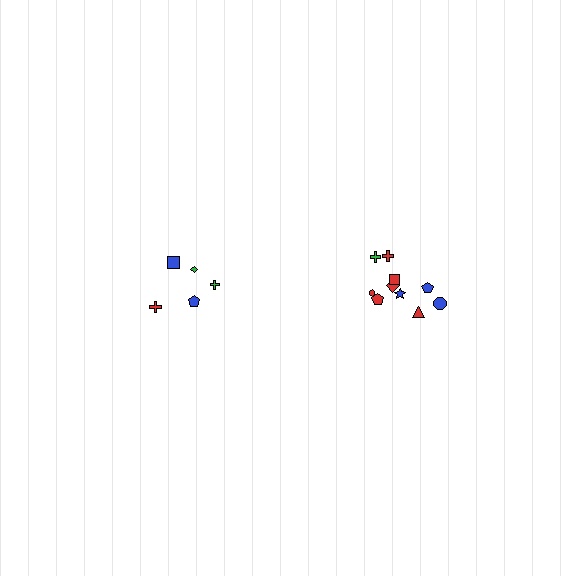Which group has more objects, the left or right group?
The right group.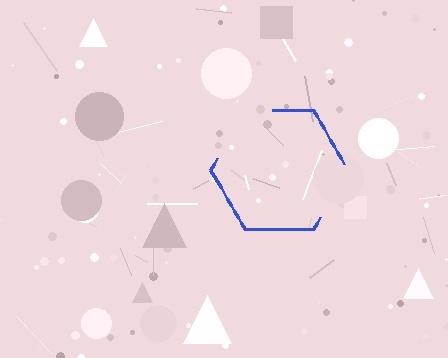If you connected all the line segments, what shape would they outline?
They would outline a hexagon.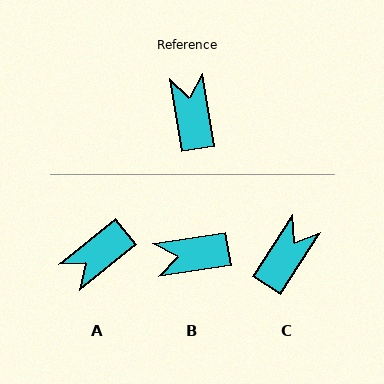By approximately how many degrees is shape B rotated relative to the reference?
Approximately 90 degrees counter-clockwise.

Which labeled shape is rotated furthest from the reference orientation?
A, about 120 degrees away.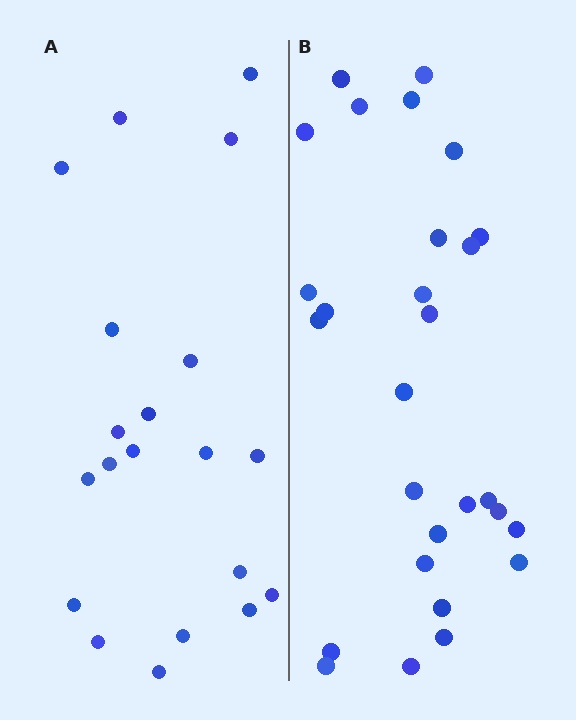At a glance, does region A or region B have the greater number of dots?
Region B (the right region) has more dots.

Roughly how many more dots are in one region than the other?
Region B has roughly 8 or so more dots than region A.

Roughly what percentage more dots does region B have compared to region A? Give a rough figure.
About 40% more.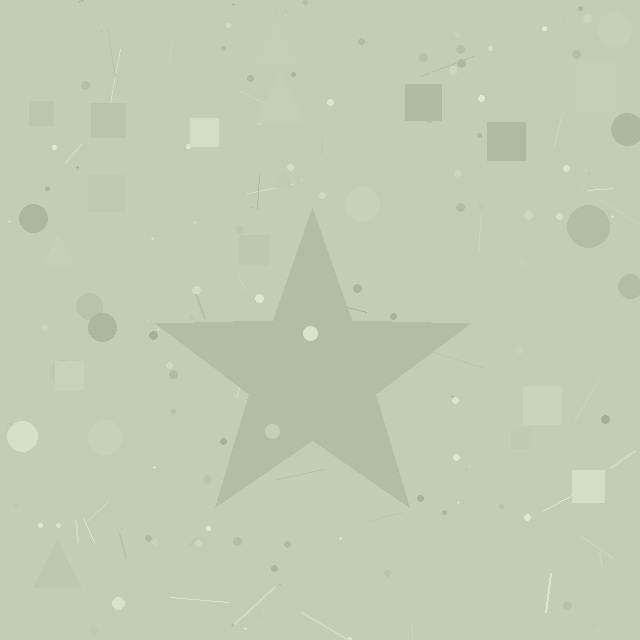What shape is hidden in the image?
A star is hidden in the image.